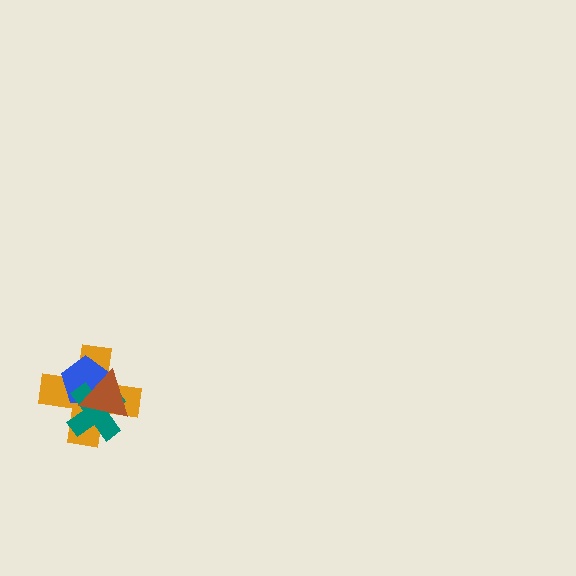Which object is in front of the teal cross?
The brown triangle is in front of the teal cross.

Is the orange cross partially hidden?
Yes, it is partially covered by another shape.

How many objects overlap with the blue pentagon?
3 objects overlap with the blue pentagon.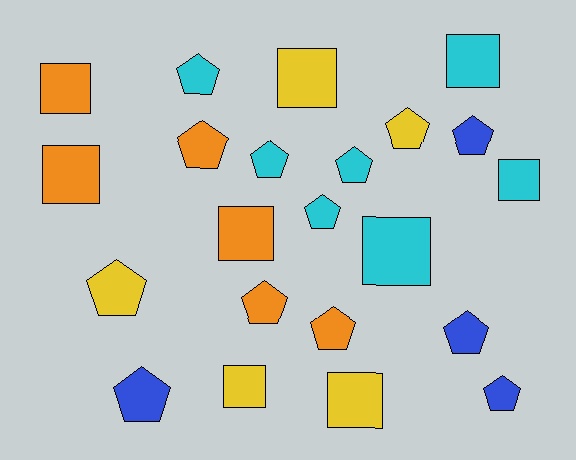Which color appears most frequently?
Cyan, with 7 objects.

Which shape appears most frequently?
Pentagon, with 13 objects.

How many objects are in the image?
There are 22 objects.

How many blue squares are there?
There are no blue squares.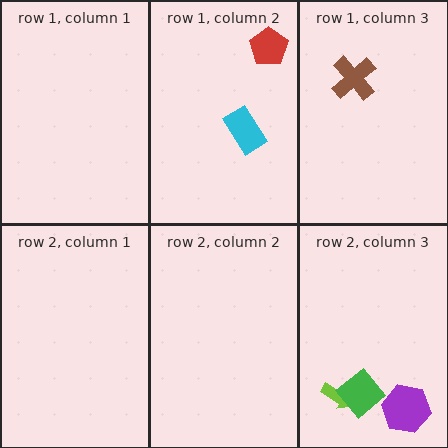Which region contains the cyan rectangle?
The row 1, column 2 region.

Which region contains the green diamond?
The row 2, column 3 region.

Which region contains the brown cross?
The row 1, column 3 region.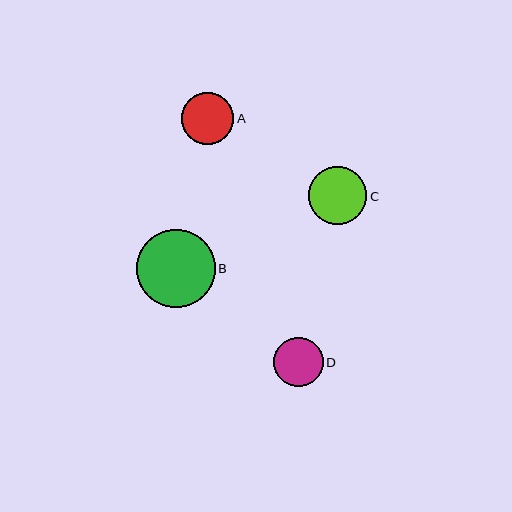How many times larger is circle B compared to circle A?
Circle B is approximately 1.5 times the size of circle A.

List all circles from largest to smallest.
From largest to smallest: B, C, A, D.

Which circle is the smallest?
Circle D is the smallest with a size of approximately 49 pixels.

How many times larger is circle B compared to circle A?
Circle B is approximately 1.5 times the size of circle A.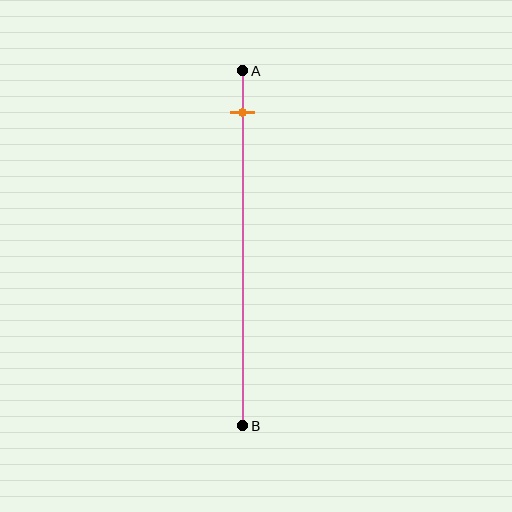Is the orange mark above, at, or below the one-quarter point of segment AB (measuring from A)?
The orange mark is above the one-quarter point of segment AB.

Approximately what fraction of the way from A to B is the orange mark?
The orange mark is approximately 10% of the way from A to B.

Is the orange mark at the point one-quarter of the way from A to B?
No, the mark is at about 10% from A, not at the 25% one-quarter point.